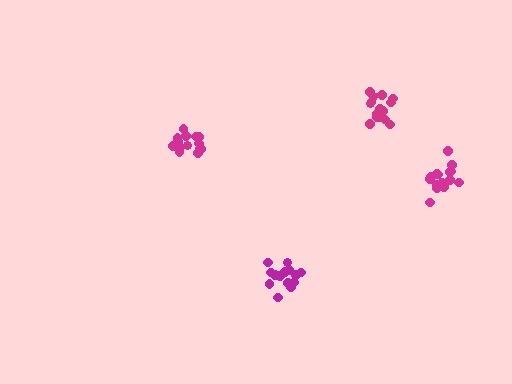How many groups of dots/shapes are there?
There are 4 groups.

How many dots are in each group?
Group 1: 14 dots, Group 2: 15 dots, Group 3: 14 dots, Group 4: 15 dots (58 total).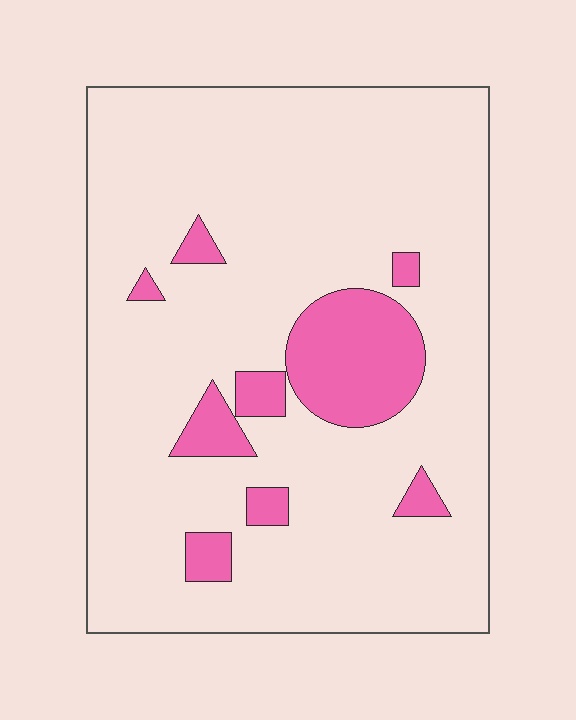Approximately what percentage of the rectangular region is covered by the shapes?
Approximately 15%.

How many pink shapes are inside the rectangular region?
9.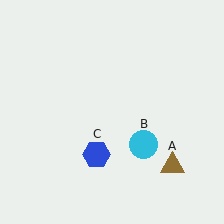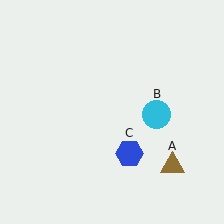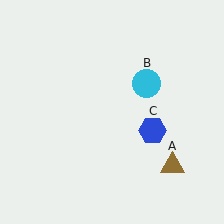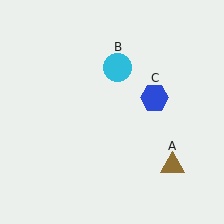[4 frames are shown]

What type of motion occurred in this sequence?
The cyan circle (object B), blue hexagon (object C) rotated counterclockwise around the center of the scene.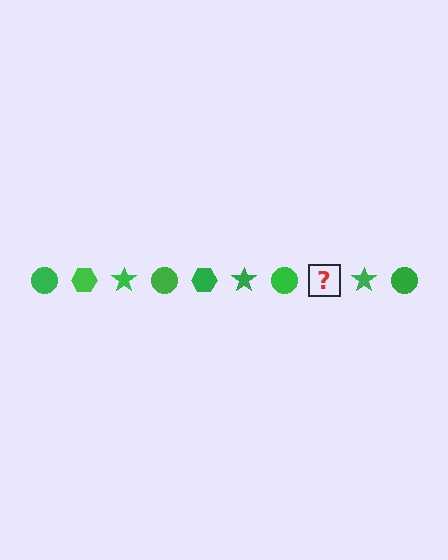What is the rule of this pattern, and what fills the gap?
The rule is that the pattern cycles through circle, hexagon, star shapes in green. The gap should be filled with a green hexagon.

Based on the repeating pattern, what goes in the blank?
The blank should be a green hexagon.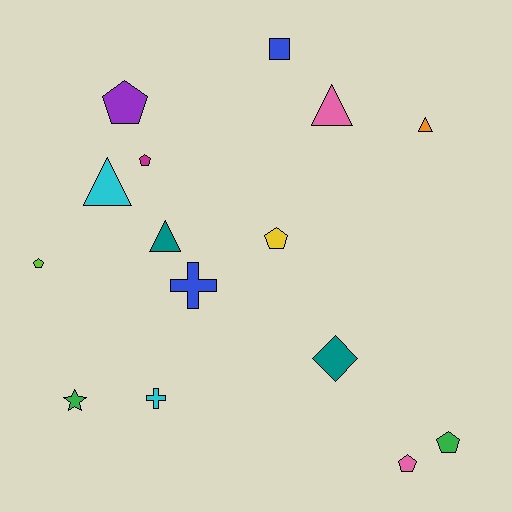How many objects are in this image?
There are 15 objects.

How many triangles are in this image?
There are 4 triangles.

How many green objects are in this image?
There are 2 green objects.